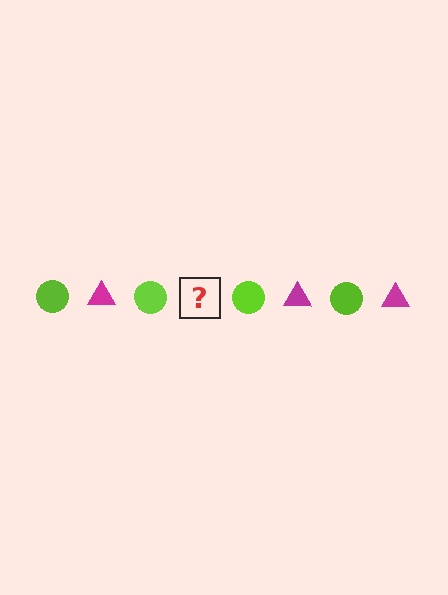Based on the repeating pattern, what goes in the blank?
The blank should be a magenta triangle.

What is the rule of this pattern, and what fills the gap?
The rule is that the pattern alternates between lime circle and magenta triangle. The gap should be filled with a magenta triangle.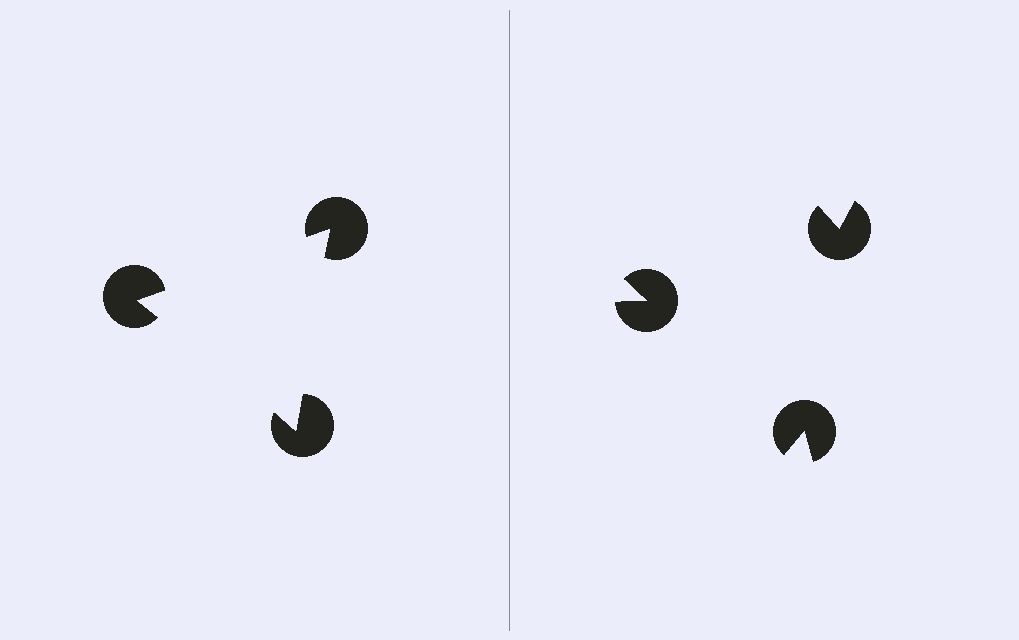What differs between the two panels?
The pac-man discs are positioned identically on both sides; only the wedge orientations differ. On the left they align to a triangle; on the right they are misaligned.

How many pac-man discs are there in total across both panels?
6 — 3 on each side.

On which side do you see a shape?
An illusory triangle appears on the left side. On the right side the wedge cuts are rotated, so no coherent shape forms.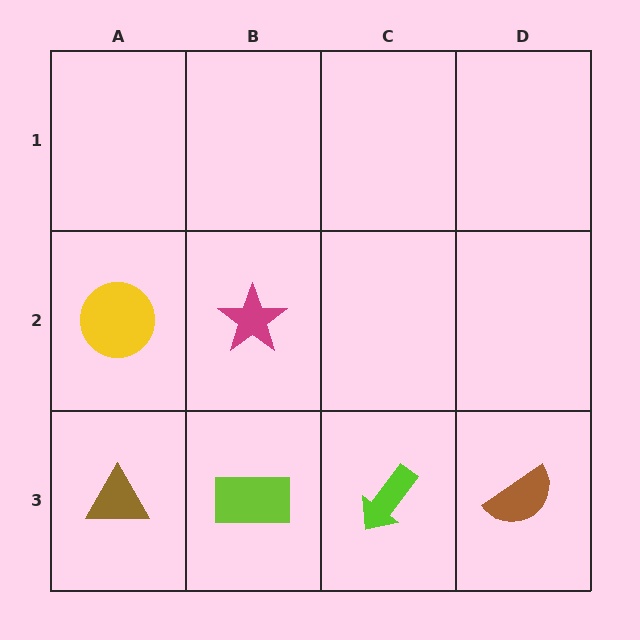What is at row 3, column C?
A lime arrow.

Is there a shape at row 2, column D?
No, that cell is empty.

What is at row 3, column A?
A brown triangle.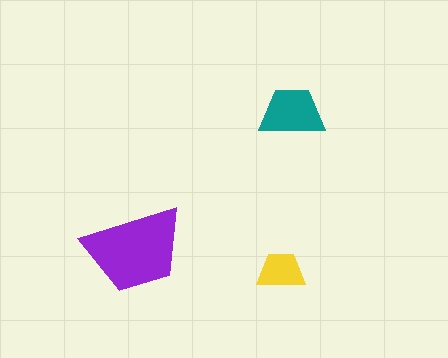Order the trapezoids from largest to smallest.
the purple one, the teal one, the yellow one.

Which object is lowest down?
The yellow trapezoid is bottommost.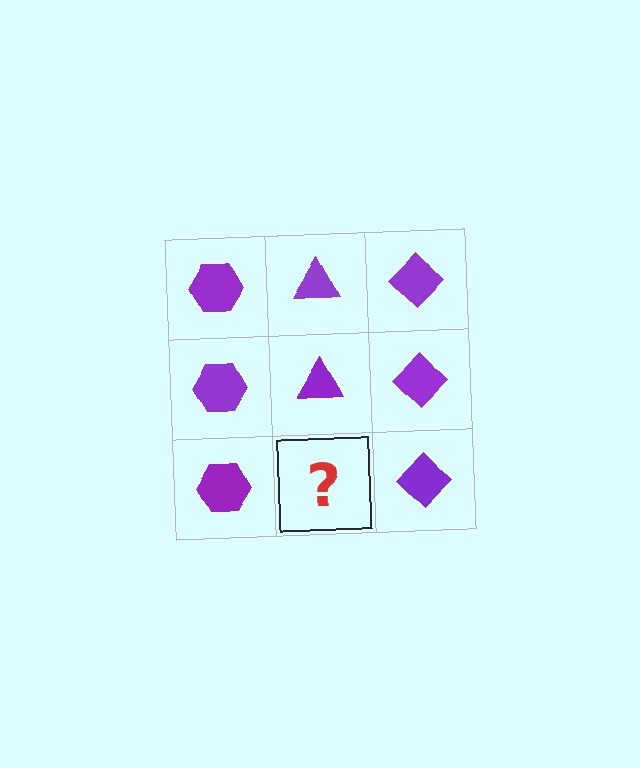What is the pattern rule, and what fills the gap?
The rule is that each column has a consistent shape. The gap should be filled with a purple triangle.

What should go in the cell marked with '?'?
The missing cell should contain a purple triangle.